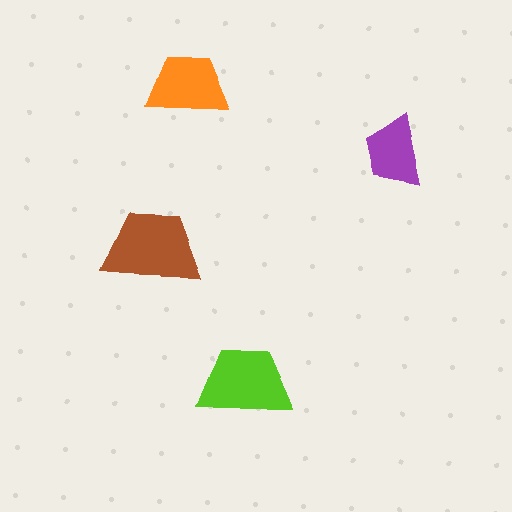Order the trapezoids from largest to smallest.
the brown one, the lime one, the orange one, the purple one.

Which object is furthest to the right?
The purple trapezoid is rightmost.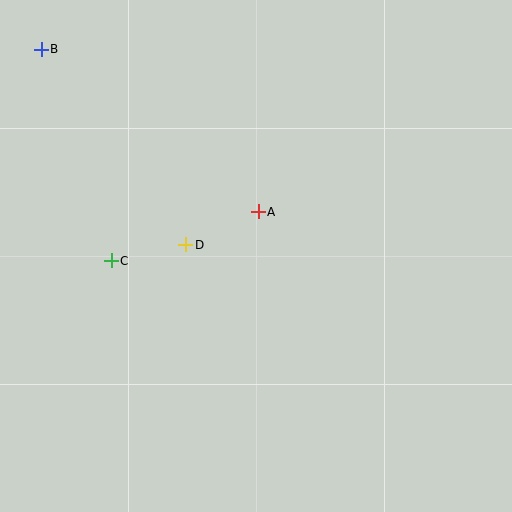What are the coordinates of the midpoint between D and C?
The midpoint between D and C is at (149, 253).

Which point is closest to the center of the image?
Point A at (258, 212) is closest to the center.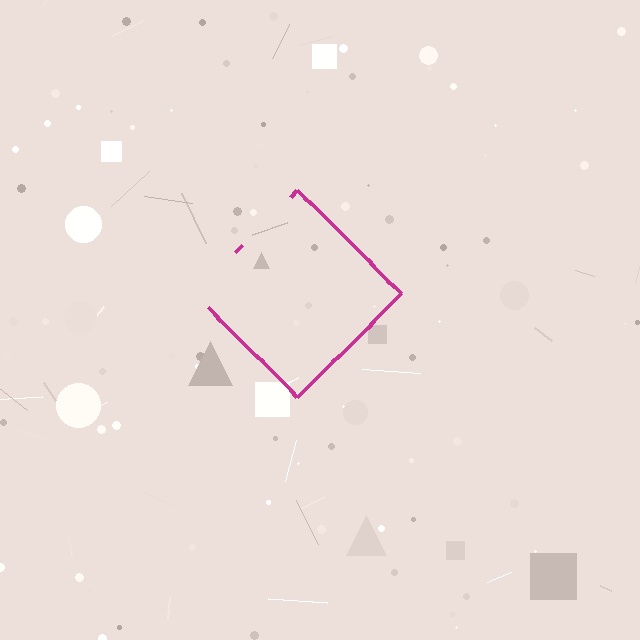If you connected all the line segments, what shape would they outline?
They would outline a diamond.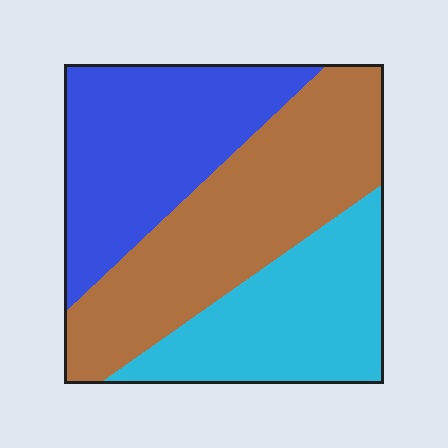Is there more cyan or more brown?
Brown.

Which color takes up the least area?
Cyan, at roughly 30%.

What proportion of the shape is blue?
Blue covers 32% of the shape.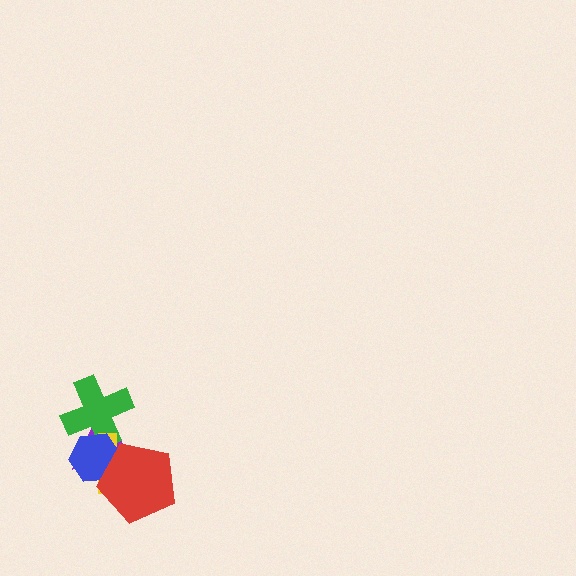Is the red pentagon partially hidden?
No, no other shape covers it.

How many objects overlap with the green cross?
3 objects overlap with the green cross.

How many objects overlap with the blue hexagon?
4 objects overlap with the blue hexagon.